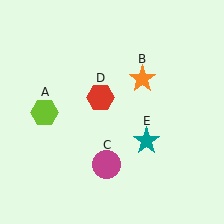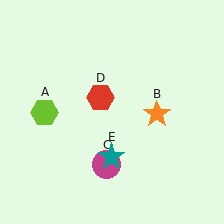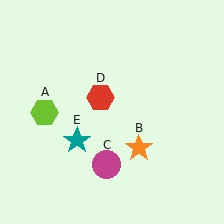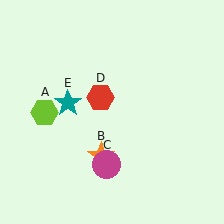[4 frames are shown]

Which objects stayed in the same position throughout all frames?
Lime hexagon (object A) and magenta circle (object C) and red hexagon (object D) remained stationary.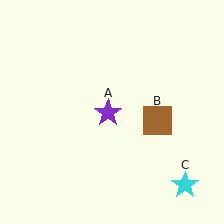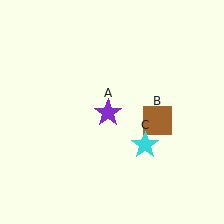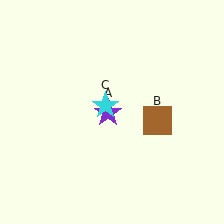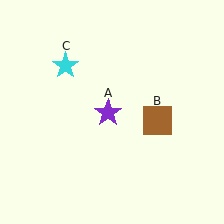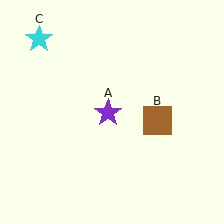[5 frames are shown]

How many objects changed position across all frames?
1 object changed position: cyan star (object C).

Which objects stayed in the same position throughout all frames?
Purple star (object A) and brown square (object B) remained stationary.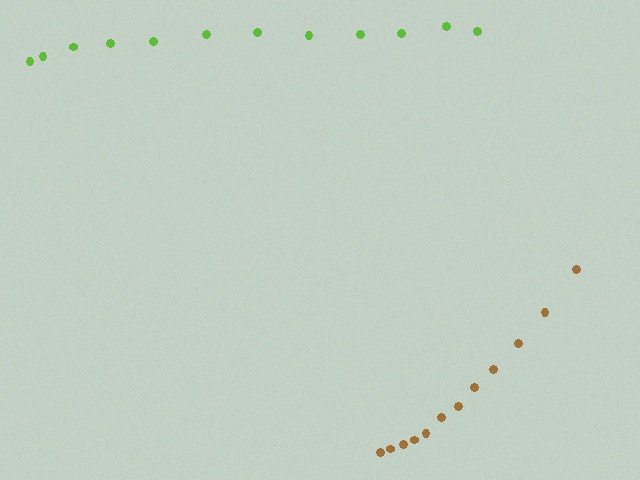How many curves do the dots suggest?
There are 2 distinct paths.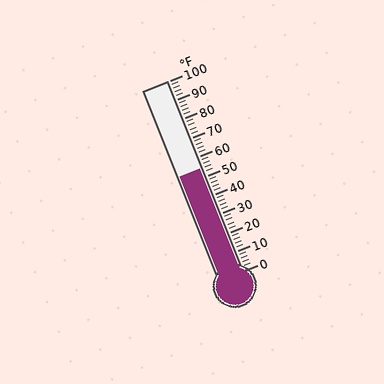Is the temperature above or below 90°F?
The temperature is below 90°F.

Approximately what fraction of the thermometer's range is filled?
The thermometer is filled to approximately 55% of its range.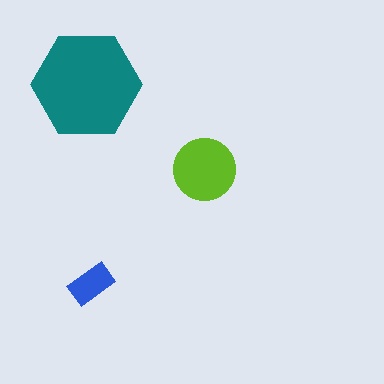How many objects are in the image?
There are 3 objects in the image.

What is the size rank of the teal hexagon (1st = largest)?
1st.